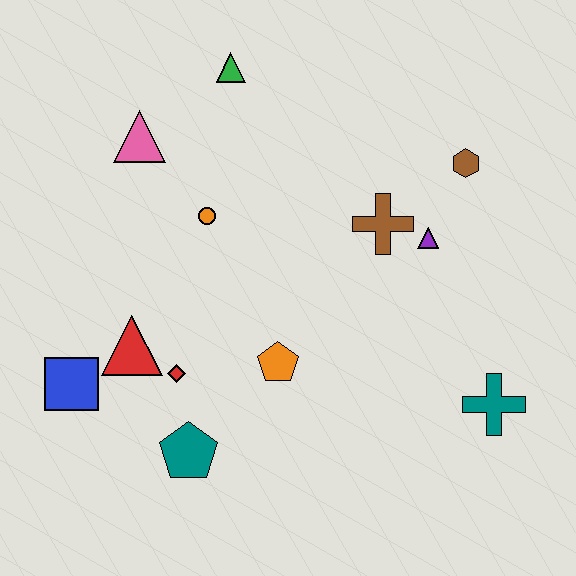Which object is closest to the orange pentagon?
The red diamond is closest to the orange pentagon.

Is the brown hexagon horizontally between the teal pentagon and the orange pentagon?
No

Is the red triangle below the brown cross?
Yes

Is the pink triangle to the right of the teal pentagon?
No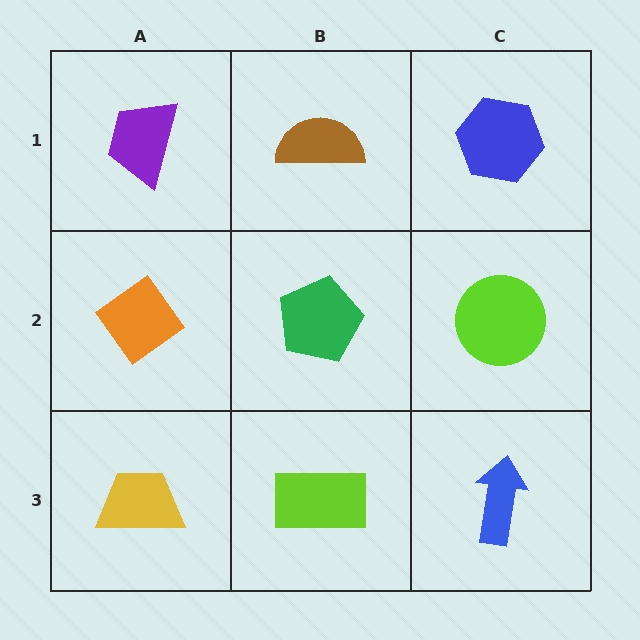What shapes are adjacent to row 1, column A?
An orange diamond (row 2, column A), a brown semicircle (row 1, column B).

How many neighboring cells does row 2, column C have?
3.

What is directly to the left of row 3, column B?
A yellow trapezoid.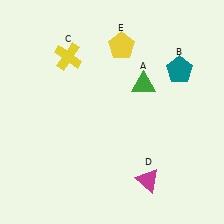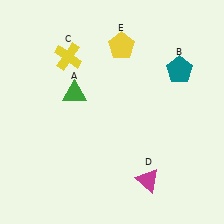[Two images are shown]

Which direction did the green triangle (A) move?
The green triangle (A) moved left.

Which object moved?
The green triangle (A) moved left.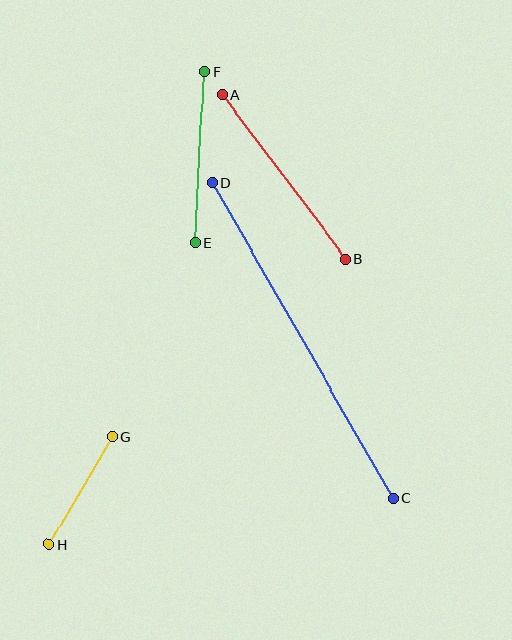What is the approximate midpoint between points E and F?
The midpoint is at approximately (200, 157) pixels.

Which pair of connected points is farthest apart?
Points C and D are farthest apart.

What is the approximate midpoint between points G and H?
The midpoint is at approximately (81, 490) pixels.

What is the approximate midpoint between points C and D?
The midpoint is at approximately (302, 341) pixels.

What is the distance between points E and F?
The distance is approximately 171 pixels.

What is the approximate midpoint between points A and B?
The midpoint is at approximately (284, 177) pixels.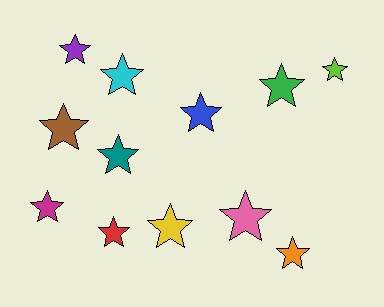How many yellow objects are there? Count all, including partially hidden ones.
There is 1 yellow object.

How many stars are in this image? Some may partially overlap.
There are 12 stars.